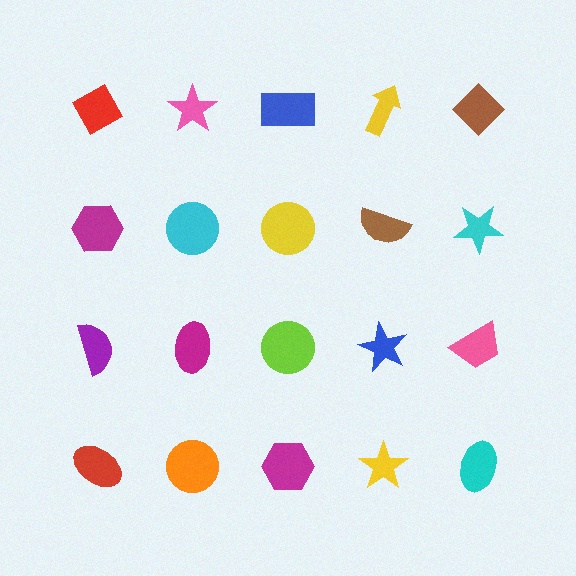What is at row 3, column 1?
A purple semicircle.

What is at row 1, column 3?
A blue rectangle.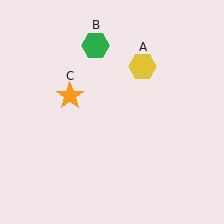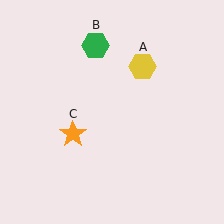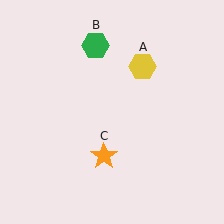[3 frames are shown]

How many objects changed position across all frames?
1 object changed position: orange star (object C).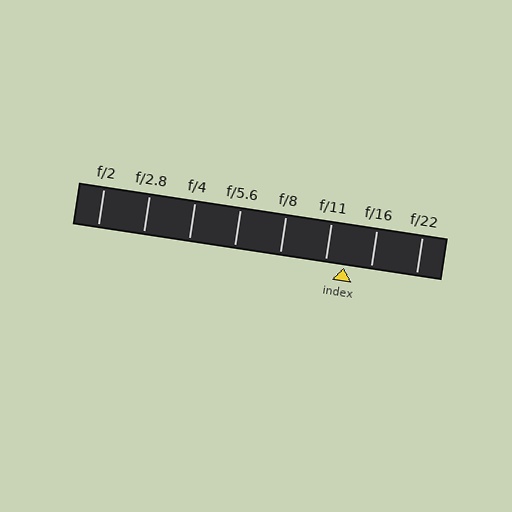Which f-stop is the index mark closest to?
The index mark is closest to f/11.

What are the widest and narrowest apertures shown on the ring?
The widest aperture shown is f/2 and the narrowest is f/22.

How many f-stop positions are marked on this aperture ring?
There are 8 f-stop positions marked.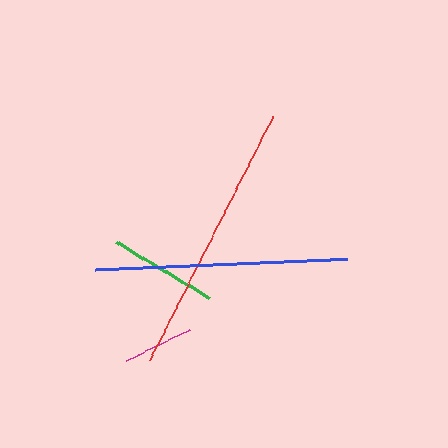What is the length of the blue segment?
The blue segment is approximately 252 pixels long.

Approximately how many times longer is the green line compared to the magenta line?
The green line is approximately 1.5 times the length of the magenta line.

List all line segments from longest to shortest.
From longest to shortest: red, blue, green, magenta.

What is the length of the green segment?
The green segment is approximately 108 pixels long.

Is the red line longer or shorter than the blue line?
The red line is longer than the blue line.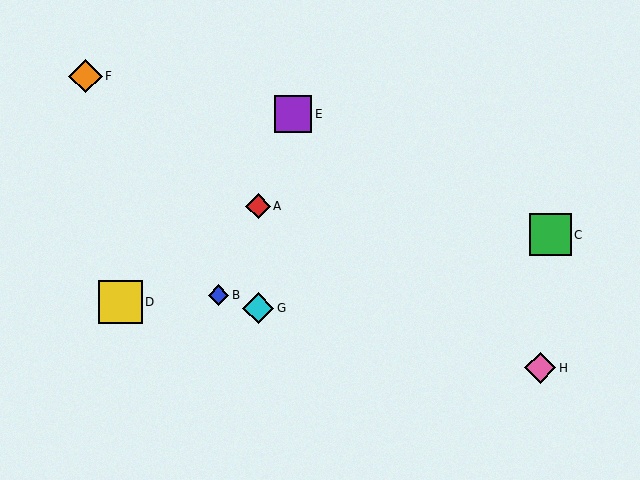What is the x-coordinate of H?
Object H is at x≈540.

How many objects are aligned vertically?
2 objects (A, G) are aligned vertically.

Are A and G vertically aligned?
Yes, both are at x≈258.